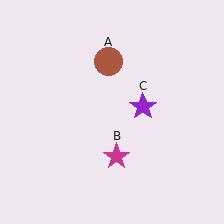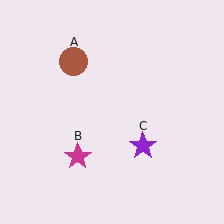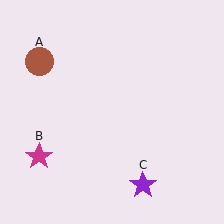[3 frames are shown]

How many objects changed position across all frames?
3 objects changed position: brown circle (object A), magenta star (object B), purple star (object C).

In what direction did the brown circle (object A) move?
The brown circle (object A) moved left.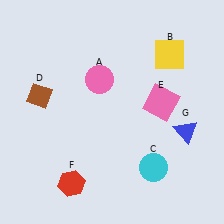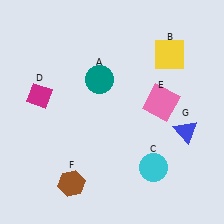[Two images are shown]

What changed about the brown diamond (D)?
In Image 1, D is brown. In Image 2, it changed to magenta.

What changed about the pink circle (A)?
In Image 1, A is pink. In Image 2, it changed to teal.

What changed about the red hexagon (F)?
In Image 1, F is red. In Image 2, it changed to brown.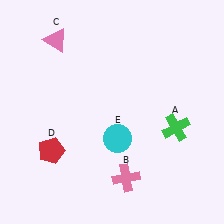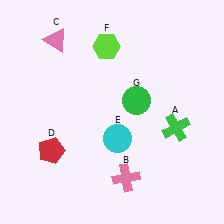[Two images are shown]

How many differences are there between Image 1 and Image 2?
There are 2 differences between the two images.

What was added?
A lime hexagon (F), a green circle (G) were added in Image 2.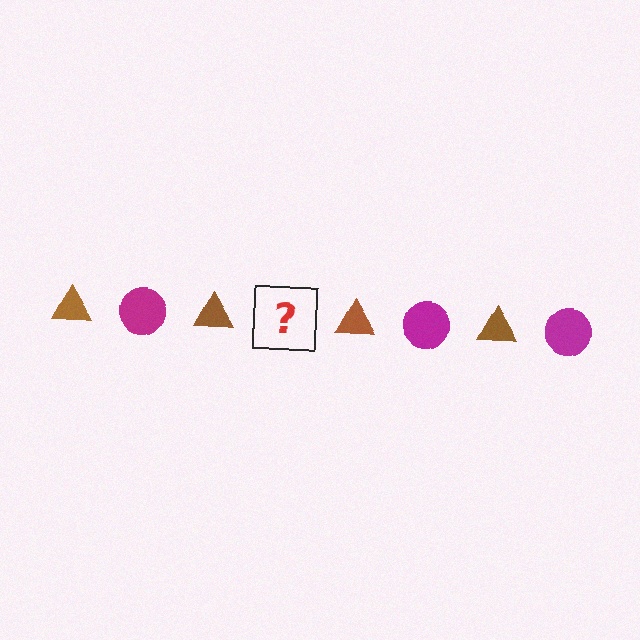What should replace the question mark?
The question mark should be replaced with a magenta circle.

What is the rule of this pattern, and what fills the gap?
The rule is that the pattern alternates between brown triangle and magenta circle. The gap should be filled with a magenta circle.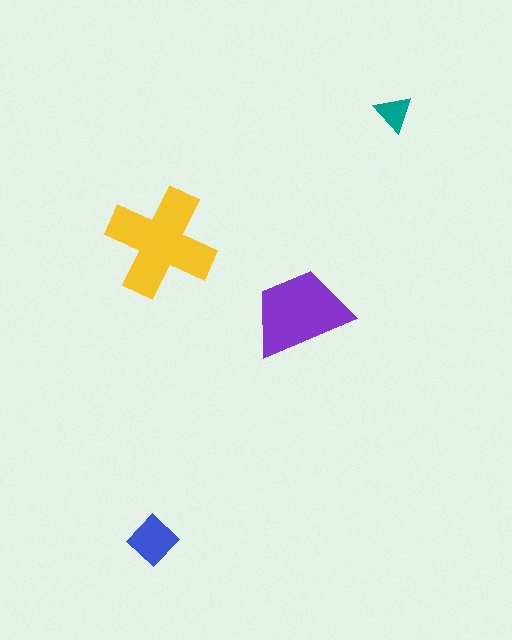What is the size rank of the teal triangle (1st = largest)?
4th.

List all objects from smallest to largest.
The teal triangle, the blue diamond, the purple trapezoid, the yellow cross.